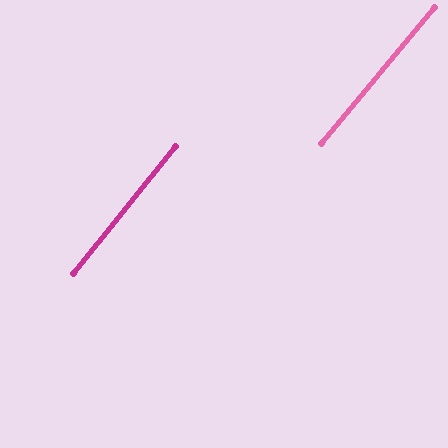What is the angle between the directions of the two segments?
Approximately 1 degree.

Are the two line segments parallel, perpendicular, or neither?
Parallel — their directions differ by only 1.0°.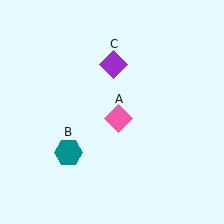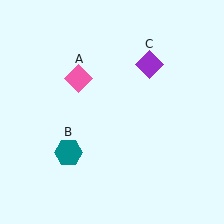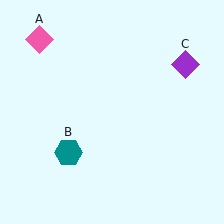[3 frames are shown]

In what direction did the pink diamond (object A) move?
The pink diamond (object A) moved up and to the left.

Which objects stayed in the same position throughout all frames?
Teal hexagon (object B) remained stationary.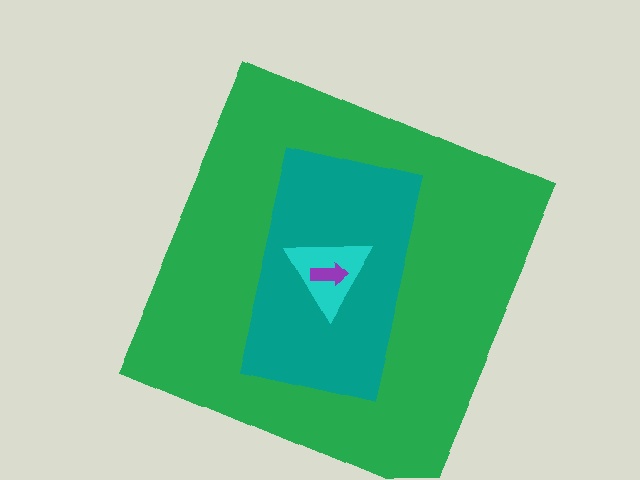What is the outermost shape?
The green square.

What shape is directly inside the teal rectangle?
The cyan triangle.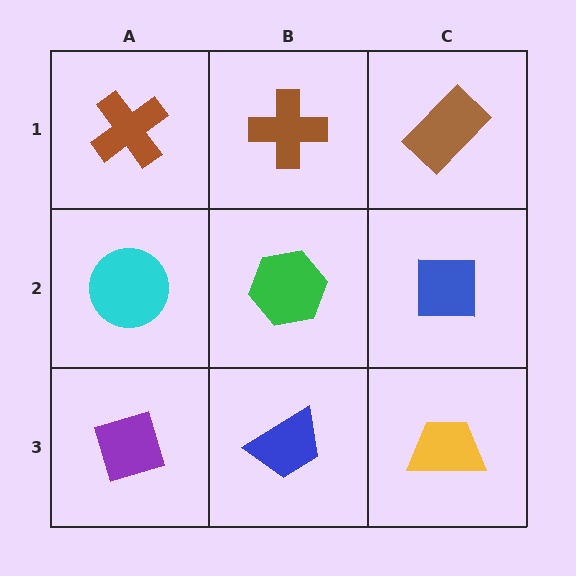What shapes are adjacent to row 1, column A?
A cyan circle (row 2, column A), a brown cross (row 1, column B).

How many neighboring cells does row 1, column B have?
3.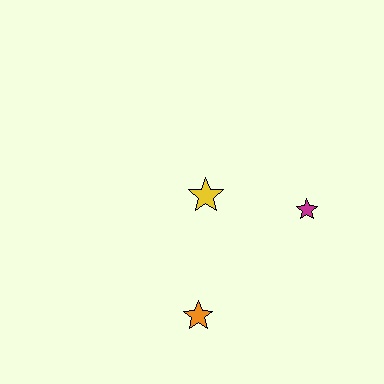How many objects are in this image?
There are 3 objects.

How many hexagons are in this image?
There are no hexagons.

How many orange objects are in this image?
There is 1 orange object.